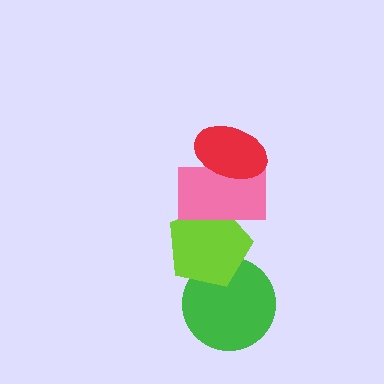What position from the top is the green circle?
The green circle is 4th from the top.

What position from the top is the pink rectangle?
The pink rectangle is 2nd from the top.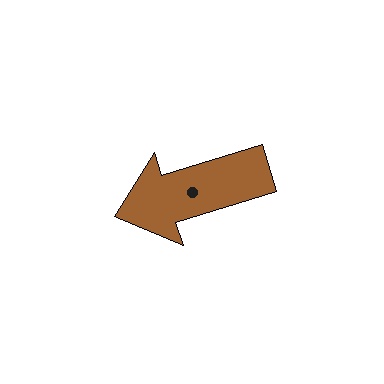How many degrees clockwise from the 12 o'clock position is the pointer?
Approximately 253 degrees.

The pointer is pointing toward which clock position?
Roughly 8 o'clock.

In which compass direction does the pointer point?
West.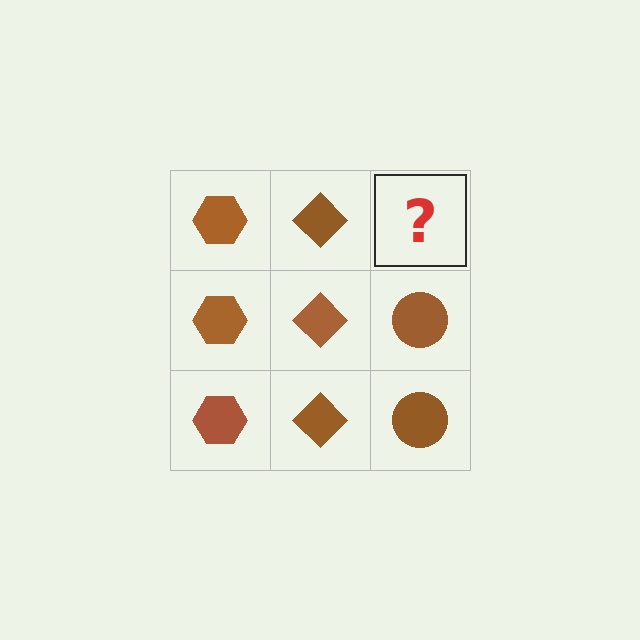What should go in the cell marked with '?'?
The missing cell should contain a brown circle.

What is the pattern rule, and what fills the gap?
The rule is that each column has a consistent shape. The gap should be filled with a brown circle.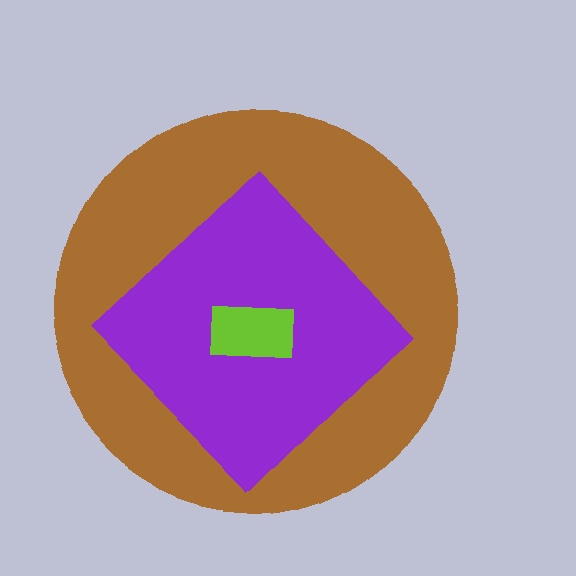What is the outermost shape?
The brown circle.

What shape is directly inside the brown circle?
The purple diamond.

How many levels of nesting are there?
3.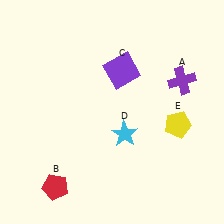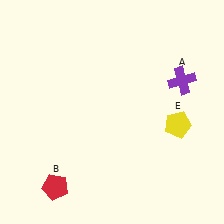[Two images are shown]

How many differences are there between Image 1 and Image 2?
There are 2 differences between the two images.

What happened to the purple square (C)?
The purple square (C) was removed in Image 2. It was in the top-right area of Image 1.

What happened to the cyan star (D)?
The cyan star (D) was removed in Image 2. It was in the bottom-right area of Image 1.